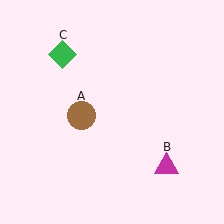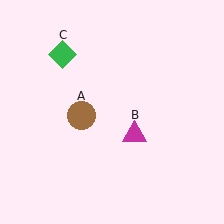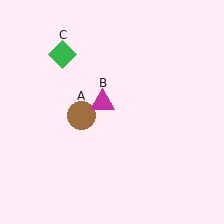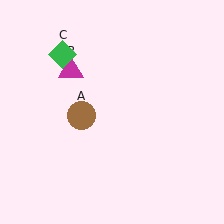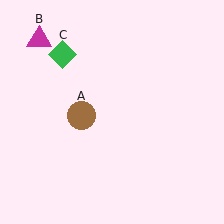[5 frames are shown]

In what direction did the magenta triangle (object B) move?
The magenta triangle (object B) moved up and to the left.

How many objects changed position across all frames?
1 object changed position: magenta triangle (object B).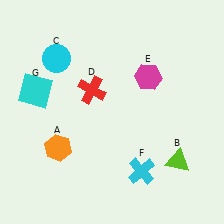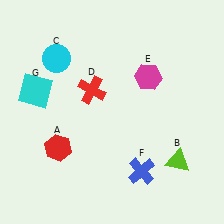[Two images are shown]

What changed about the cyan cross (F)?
In Image 1, F is cyan. In Image 2, it changed to blue.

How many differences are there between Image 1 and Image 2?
There are 2 differences between the two images.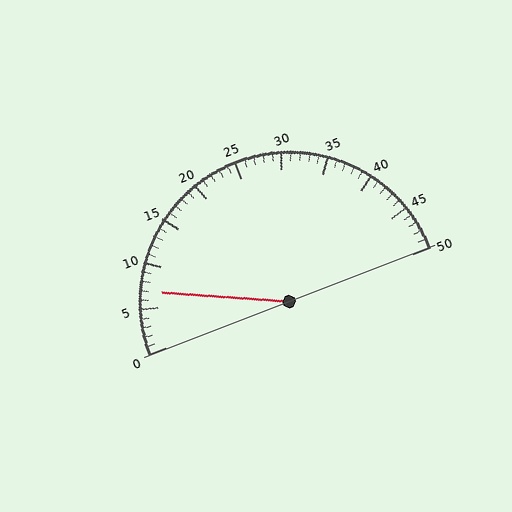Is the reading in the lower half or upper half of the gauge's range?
The reading is in the lower half of the range (0 to 50).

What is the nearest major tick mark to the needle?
The nearest major tick mark is 5.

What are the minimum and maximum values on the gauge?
The gauge ranges from 0 to 50.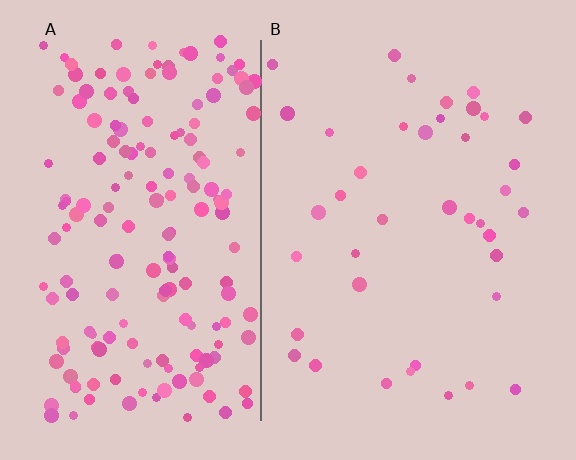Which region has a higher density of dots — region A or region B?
A (the left).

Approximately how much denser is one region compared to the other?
Approximately 4.5× — region A over region B.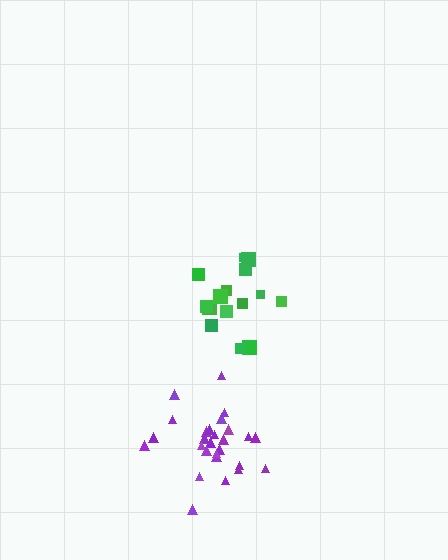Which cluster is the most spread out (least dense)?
Green.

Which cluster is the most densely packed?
Purple.